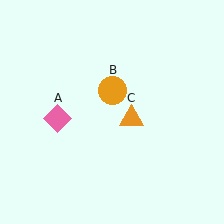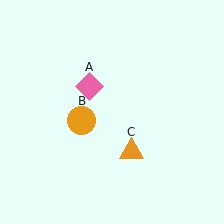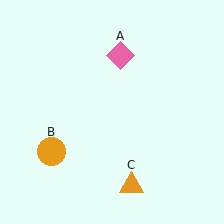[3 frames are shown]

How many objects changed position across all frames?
3 objects changed position: pink diamond (object A), orange circle (object B), orange triangle (object C).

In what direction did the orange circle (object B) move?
The orange circle (object B) moved down and to the left.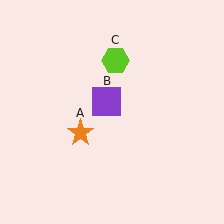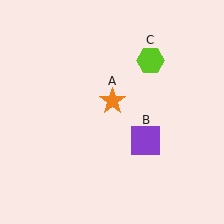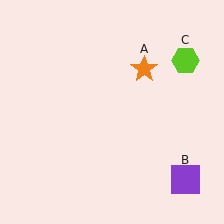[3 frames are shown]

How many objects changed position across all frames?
3 objects changed position: orange star (object A), purple square (object B), lime hexagon (object C).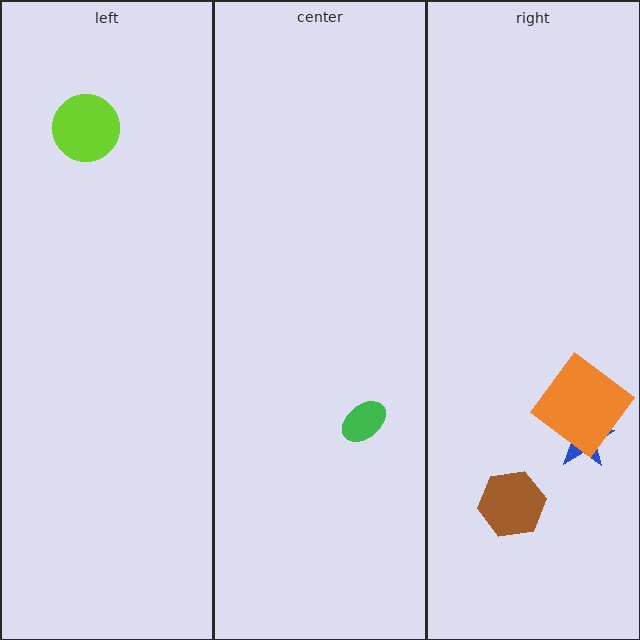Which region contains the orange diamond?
The right region.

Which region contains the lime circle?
The left region.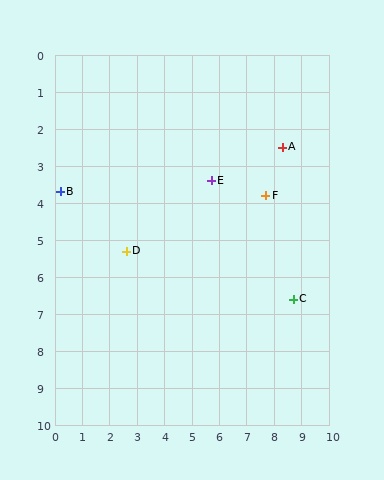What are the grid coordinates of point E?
Point E is at approximately (5.7, 3.4).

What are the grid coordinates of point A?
Point A is at approximately (8.3, 2.5).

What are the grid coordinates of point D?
Point D is at approximately (2.6, 5.3).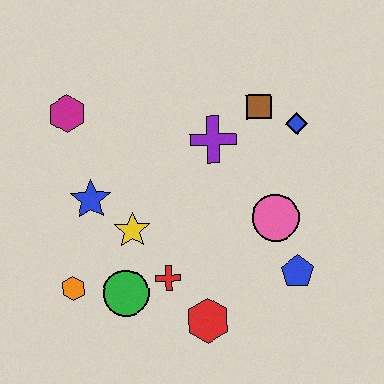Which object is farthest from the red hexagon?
The magenta hexagon is farthest from the red hexagon.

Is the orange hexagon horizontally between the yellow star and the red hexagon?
No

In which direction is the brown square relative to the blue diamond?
The brown square is to the left of the blue diamond.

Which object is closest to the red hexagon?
The red cross is closest to the red hexagon.